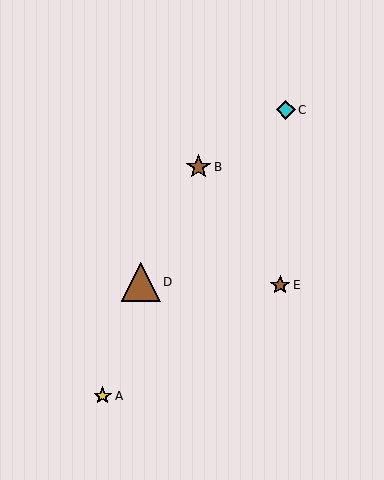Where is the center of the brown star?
The center of the brown star is at (280, 285).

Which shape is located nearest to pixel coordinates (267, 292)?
The brown star (labeled E) at (280, 285) is nearest to that location.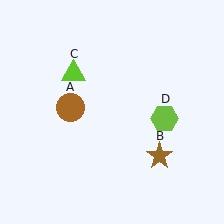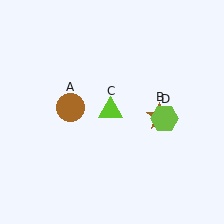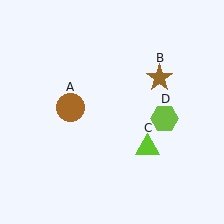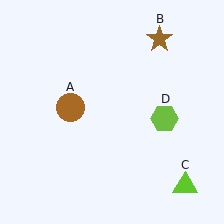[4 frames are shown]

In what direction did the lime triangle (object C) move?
The lime triangle (object C) moved down and to the right.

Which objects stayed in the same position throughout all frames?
Brown circle (object A) and lime hexagon (object D) remained stationary.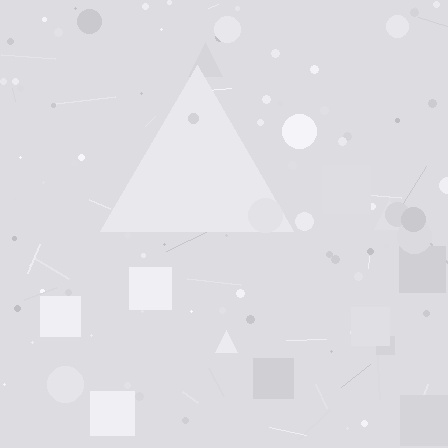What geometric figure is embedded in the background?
A triangle is embedded in the background.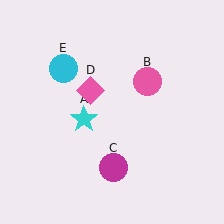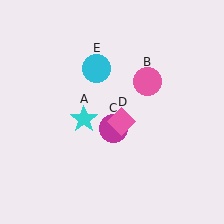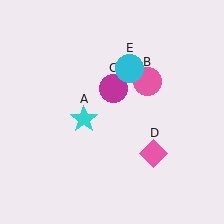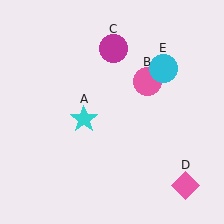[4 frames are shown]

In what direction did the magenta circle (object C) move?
The magenta circle (object C) moved up.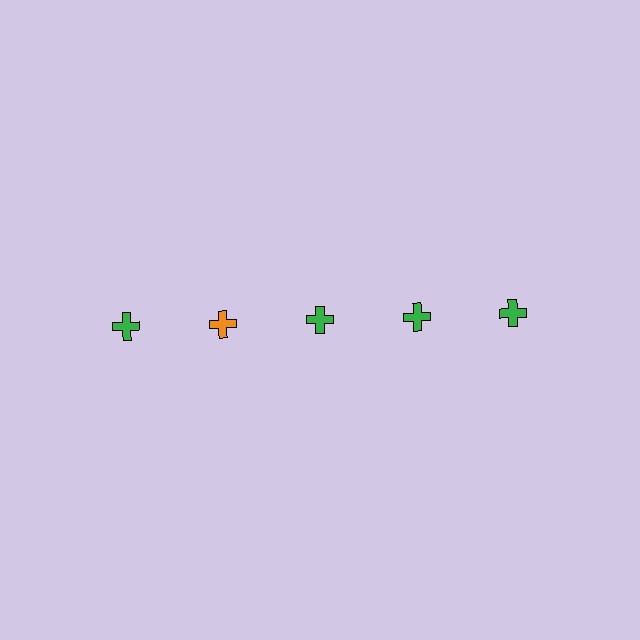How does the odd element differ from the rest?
It has a different color: orange instead of green.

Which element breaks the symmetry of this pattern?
The orange cross in the top row, second from left column breaks the symmetry. All other shapes are green crosses.